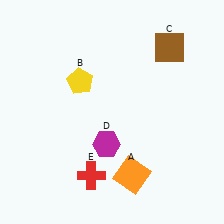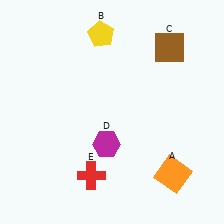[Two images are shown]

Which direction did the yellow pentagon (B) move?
The yellow pentagon (B) moved up.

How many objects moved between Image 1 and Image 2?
2 objects moved between the two images.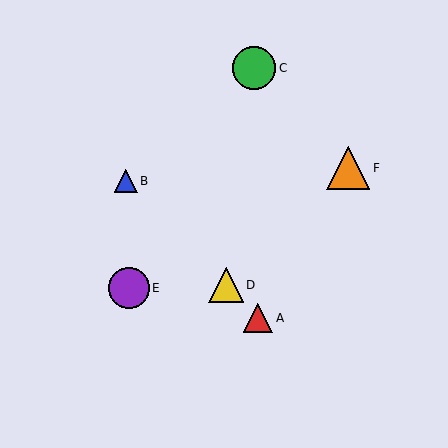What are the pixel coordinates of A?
Object A is at (258, 318).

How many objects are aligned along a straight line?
3 objects (A, B, D) are aligned along a straight line.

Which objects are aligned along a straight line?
Objects A, B, D are aligned along a straight line.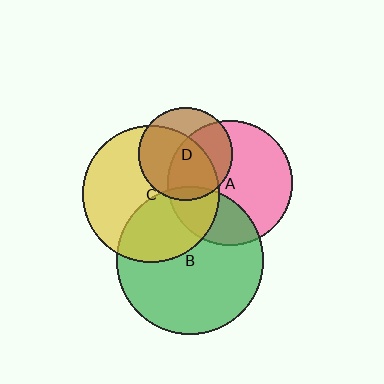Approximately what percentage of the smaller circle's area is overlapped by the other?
Approximately 35%.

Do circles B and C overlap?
Yes.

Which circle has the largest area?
Circle B (green).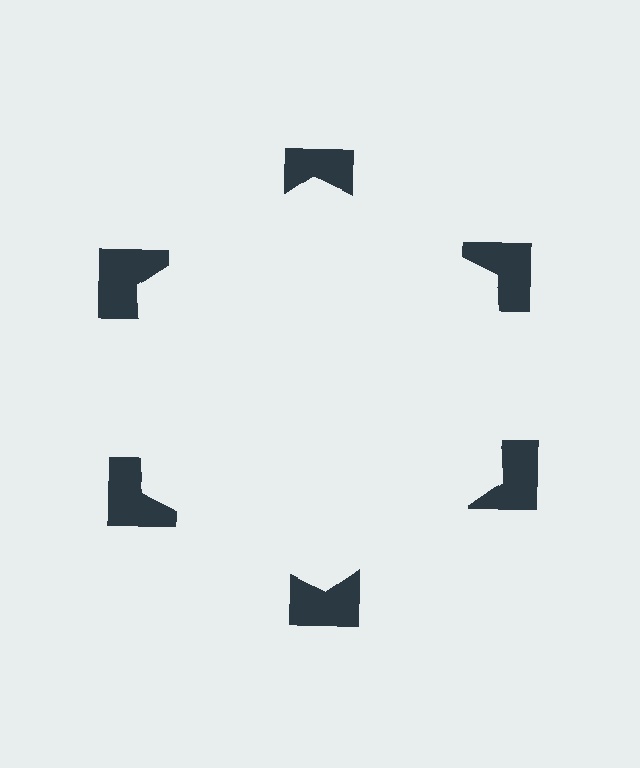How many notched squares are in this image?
There are 6 — one at each vertex of the illusory hexagon.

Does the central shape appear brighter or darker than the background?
It typically appears slightly brighter than the background, even though no actual brightness change is drawn.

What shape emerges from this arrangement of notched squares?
An illusory hexagon — its edges are inferred from the aligned wedge cuts in the notched squares, not physically drawn.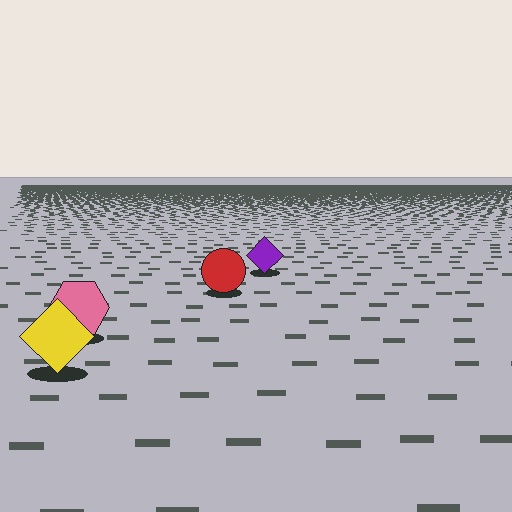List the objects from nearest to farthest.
From nearest to farthest: the yellow diamond, the pink hexagon, the red circle, the purple diamond.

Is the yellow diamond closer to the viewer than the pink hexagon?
Yes. The yellow diamond is closer — you can tell from the texture gradient: the ground texture is coarser near it.